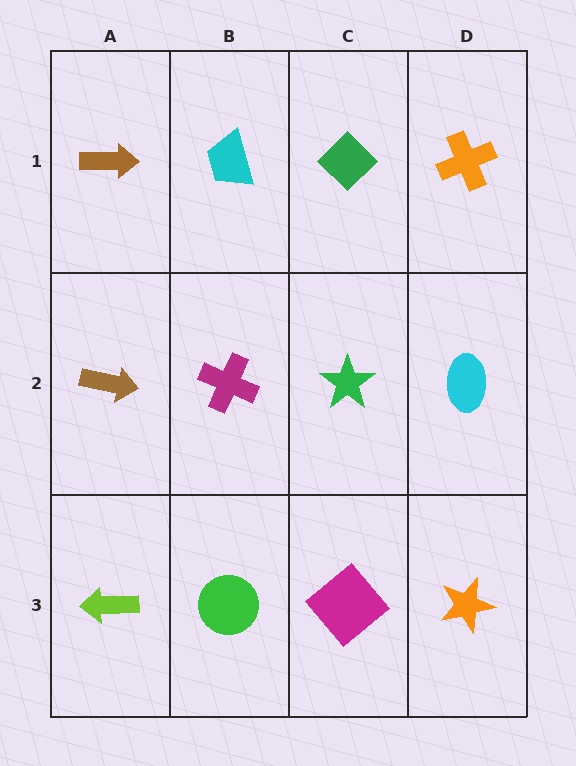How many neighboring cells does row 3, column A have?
2.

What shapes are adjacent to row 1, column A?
A brown arrow (row 2, column A), a cyan trapezoid (row 1, column B).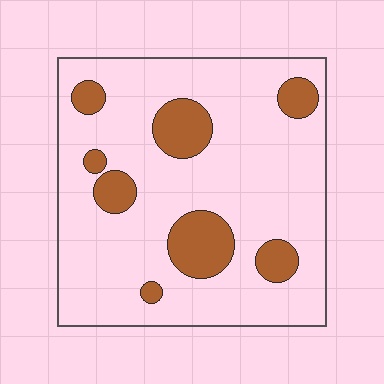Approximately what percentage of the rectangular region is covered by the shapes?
Approximately 20%.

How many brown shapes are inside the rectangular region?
8.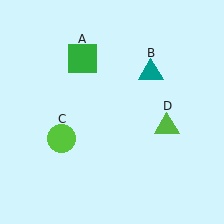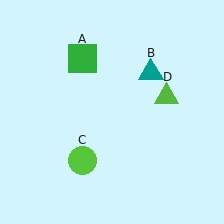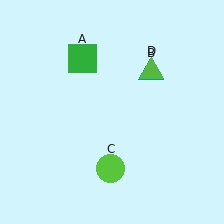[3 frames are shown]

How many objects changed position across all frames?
2 objects changed position: lime circle (object C), lime triangle (object D).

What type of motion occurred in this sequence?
The lime circle (object C), lime triangle (object D) rotated counterclockwise around the center of the scene.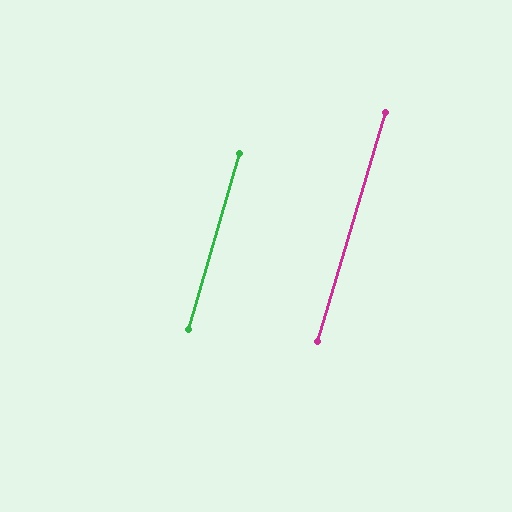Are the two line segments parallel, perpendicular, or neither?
Parallel — their directions differ by only 0.4°.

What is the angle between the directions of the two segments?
Approximately 0 degrees.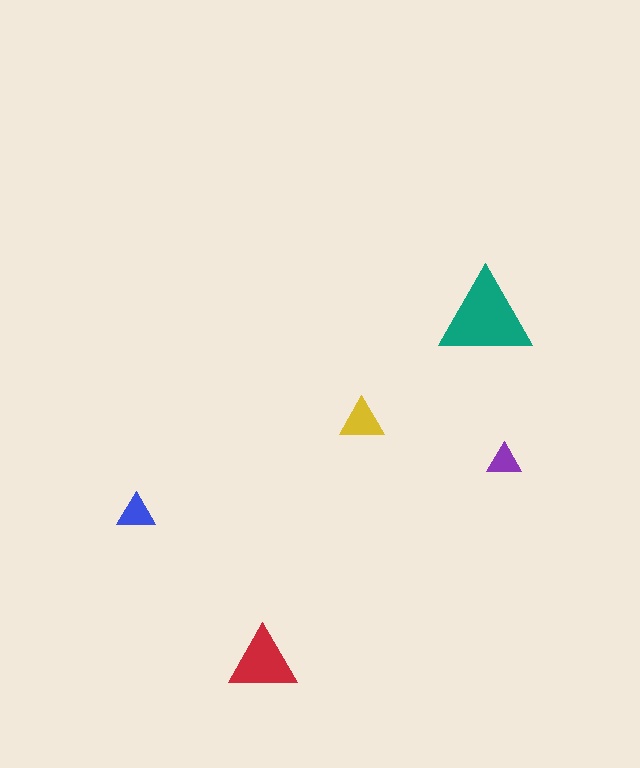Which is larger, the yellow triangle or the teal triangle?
The teal one.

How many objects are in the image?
There are 5 objects in the image.